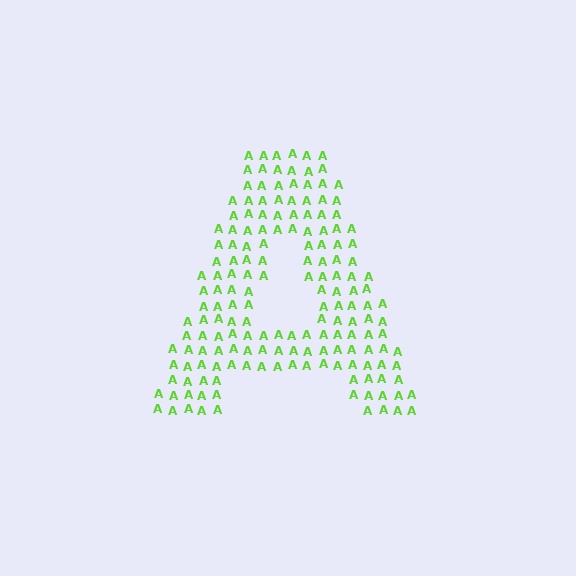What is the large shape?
The large shape is the letter A.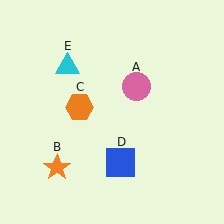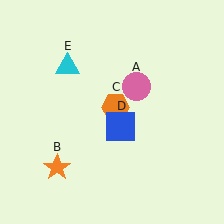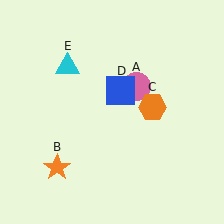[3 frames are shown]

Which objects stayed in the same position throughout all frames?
Pink circle (object A) and orange star (object B) and cyan triangle (object E) remained stationary.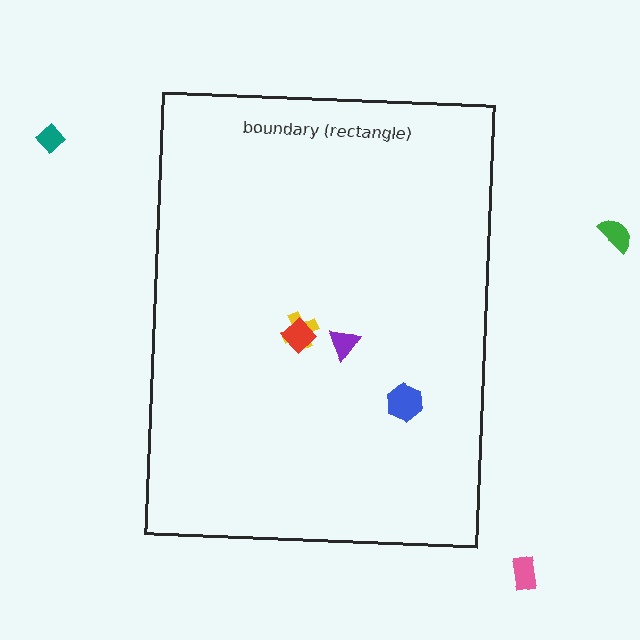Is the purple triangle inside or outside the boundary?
Inside.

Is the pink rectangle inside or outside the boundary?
Outside.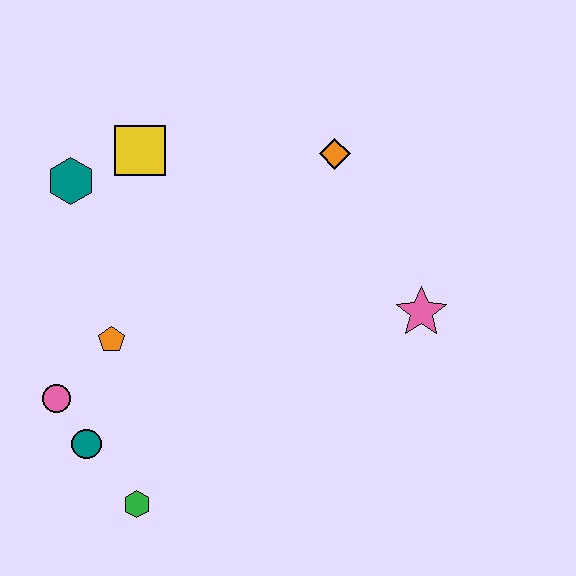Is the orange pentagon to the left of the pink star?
Yes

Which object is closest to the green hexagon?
The teal circle is closest to the green hexagon.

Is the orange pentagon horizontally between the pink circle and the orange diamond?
Yes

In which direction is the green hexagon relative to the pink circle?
The green hexagon is below the pink circle.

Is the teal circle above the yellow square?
No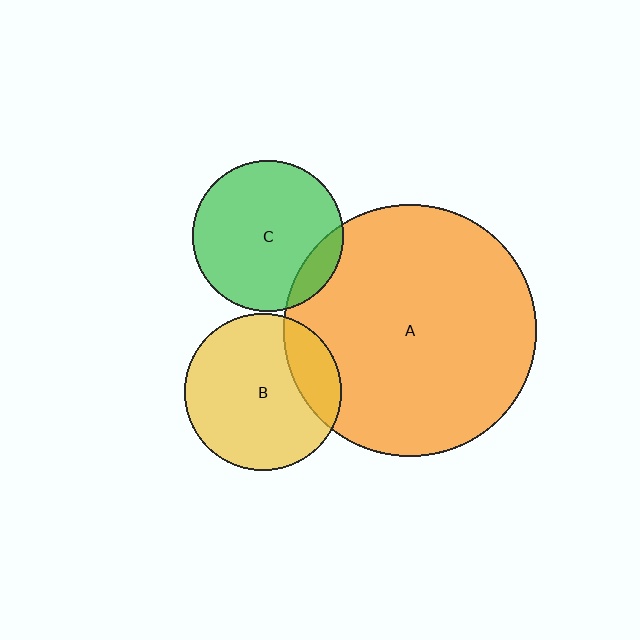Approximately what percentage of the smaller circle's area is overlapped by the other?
Approximately 10%.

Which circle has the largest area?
Circle A (orange).